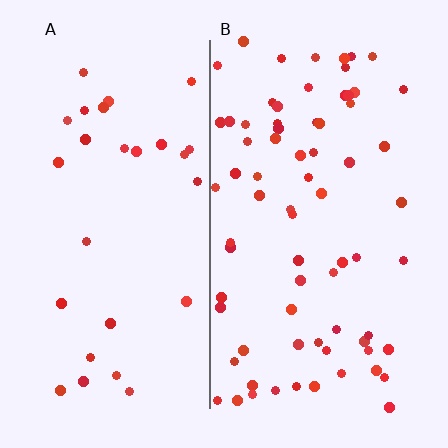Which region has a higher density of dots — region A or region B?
B (the right).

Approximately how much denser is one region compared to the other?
Approximately 2.6× — region B over region A.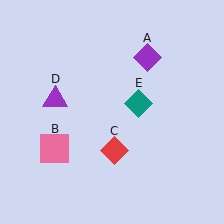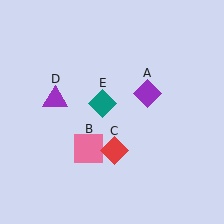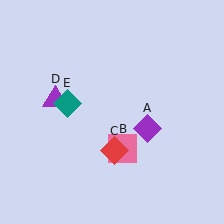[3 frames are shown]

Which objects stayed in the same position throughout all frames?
Red diamond (object C) and purple triangle (object D) remained stationary.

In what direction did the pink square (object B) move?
The pink square (object B) moved right.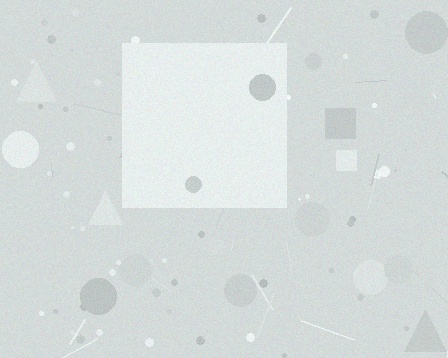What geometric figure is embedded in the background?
A square is embedded in the background.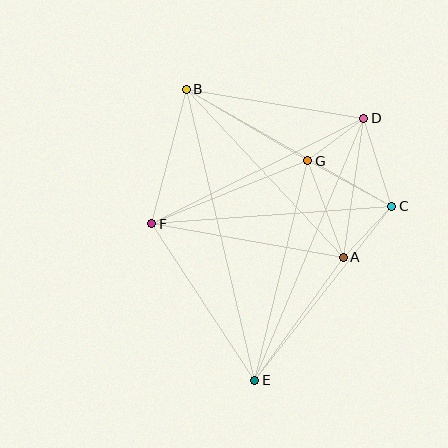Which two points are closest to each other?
Points D and G are closest to each other.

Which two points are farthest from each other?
Points B and E are farthest from each other.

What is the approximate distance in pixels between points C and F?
The distance between C and F is approximately 241 pixels.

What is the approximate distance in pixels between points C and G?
The distance between C and G is approximately 96 pixels.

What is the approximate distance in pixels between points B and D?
The distance between B and D is approximately 180 pixels.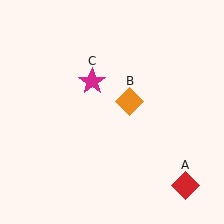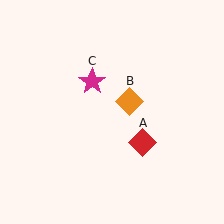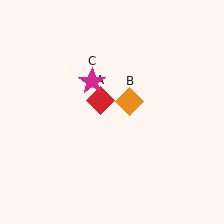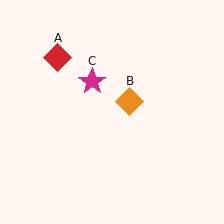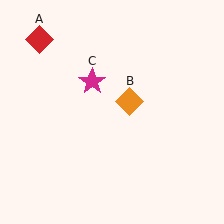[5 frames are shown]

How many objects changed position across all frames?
1 object changed position: red diamond (object A).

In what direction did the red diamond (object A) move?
The red diamond (object A) moved up and to the left.